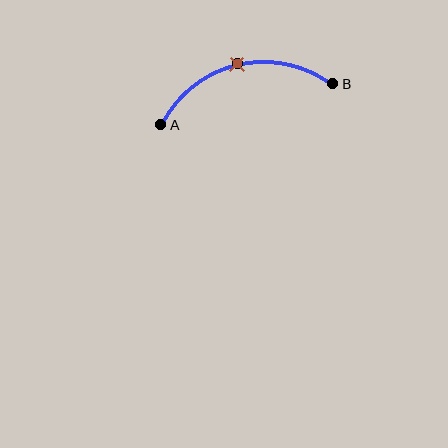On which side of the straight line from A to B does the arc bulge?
The arc bulges above the straight line connecting A and B.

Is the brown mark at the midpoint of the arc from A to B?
Yes. The brown mark lies on the arc at equal arc-length from both A and B — it is the arc midpoint.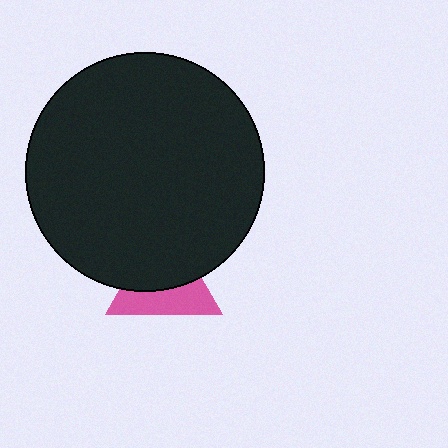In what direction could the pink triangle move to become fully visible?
The pink triangle could move down. That would shift it out from behind the black circle entirely.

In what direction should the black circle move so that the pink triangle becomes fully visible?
The black circle should move up. That is the shortest direction to clear the overlap and leave the pink triangle fully visible.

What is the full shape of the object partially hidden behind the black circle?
The partially hidden object is a pink triangle.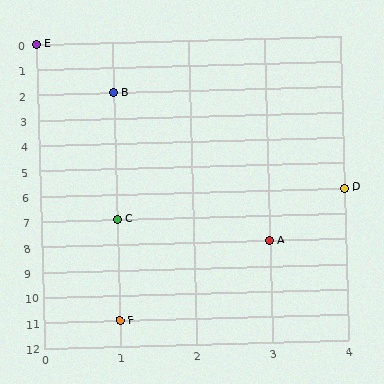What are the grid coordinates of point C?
Point C is at grid coordinates (1, 7).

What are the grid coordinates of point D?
Point D is at grid coordinates (4, 6).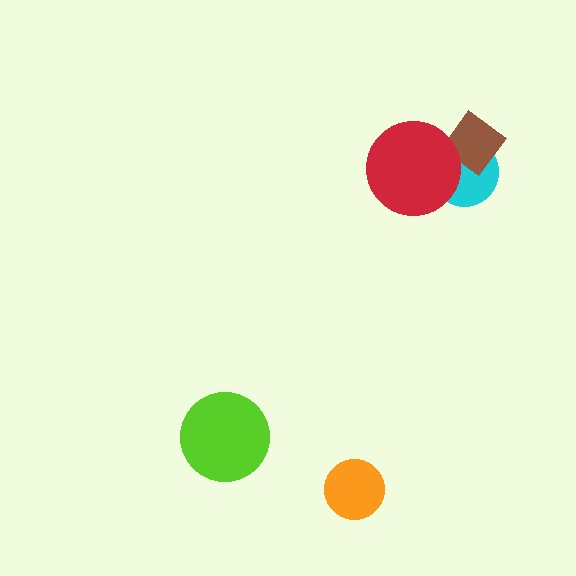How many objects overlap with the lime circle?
0 objects overlap with the lime circle.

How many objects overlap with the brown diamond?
2 objects overlap with the brown diamond.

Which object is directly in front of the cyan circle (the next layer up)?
The brown diamond is directly in front of the cyan circle.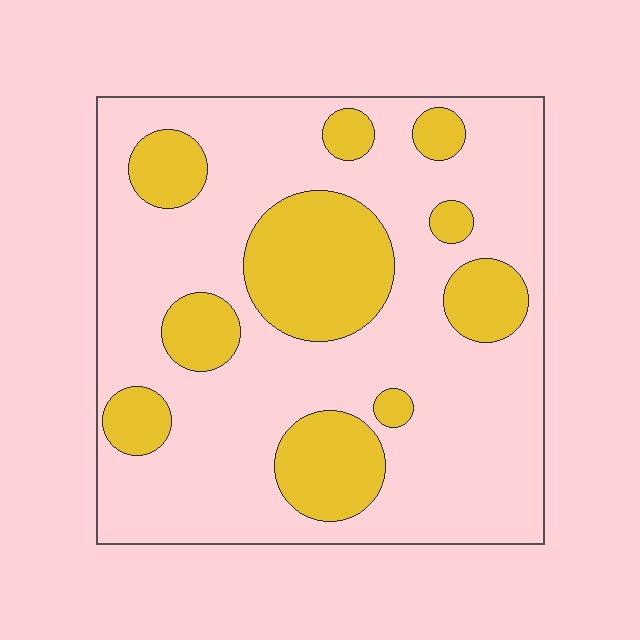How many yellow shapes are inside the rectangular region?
10.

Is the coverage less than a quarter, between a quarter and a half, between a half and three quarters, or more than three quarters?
Between a quarter and a half.